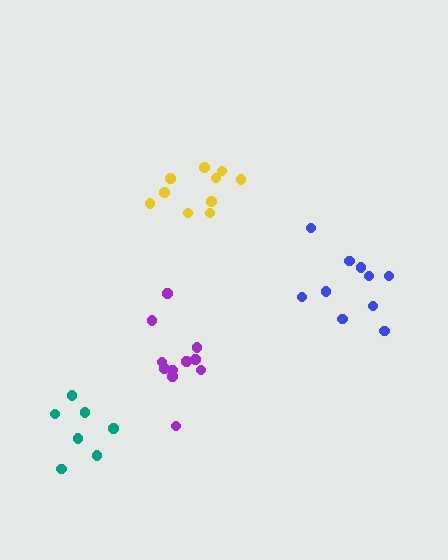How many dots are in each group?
Group 1: 11 dots, Group 2: 7 dots, Group 3: 10 dots, Group 4: 10 dots (38 total).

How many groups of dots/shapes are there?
There are 4 groups.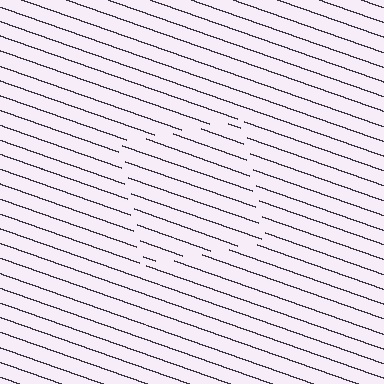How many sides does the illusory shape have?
4 sides — the line-ends trace a square.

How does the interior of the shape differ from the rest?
The interior of the shape contains the same grating, shifted by half a period — the contour is defined by the phase discontinuity where line-ends from the inner and outer gratings abut.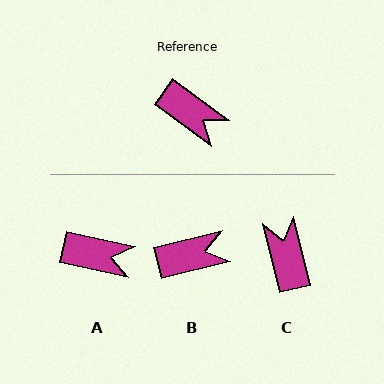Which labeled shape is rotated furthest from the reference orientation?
C, about 140 degrees away.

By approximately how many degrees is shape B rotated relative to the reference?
Approximately 50 degrees counter-clockwise.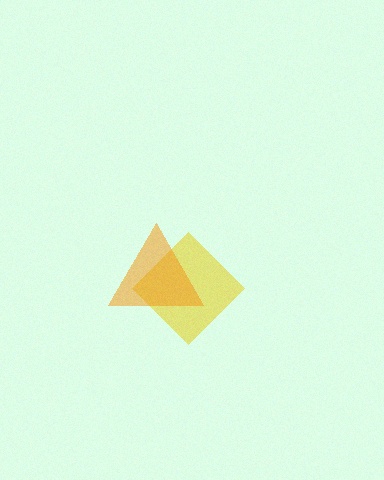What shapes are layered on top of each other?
The layered shapes are: a yellow diamond, an orange triangle.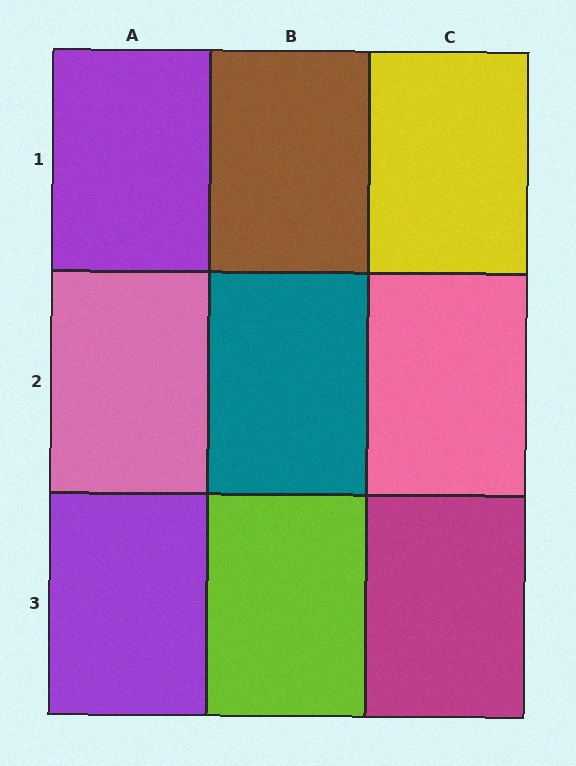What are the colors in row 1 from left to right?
Purple, brown, yellow.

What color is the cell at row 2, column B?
Teal.